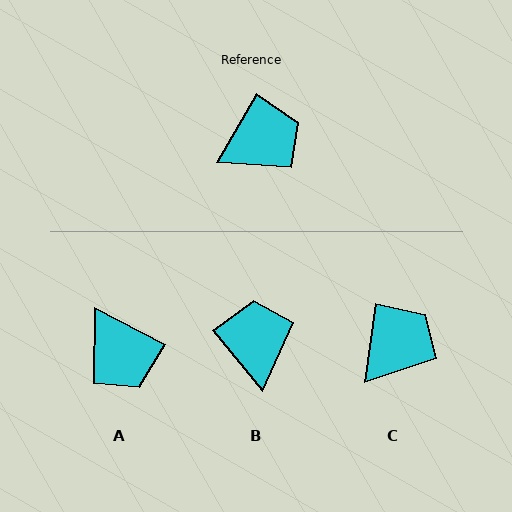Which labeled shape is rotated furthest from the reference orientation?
A, about 87 degrees away.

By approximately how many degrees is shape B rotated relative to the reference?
Approximately 69 degrees counter-clockwise.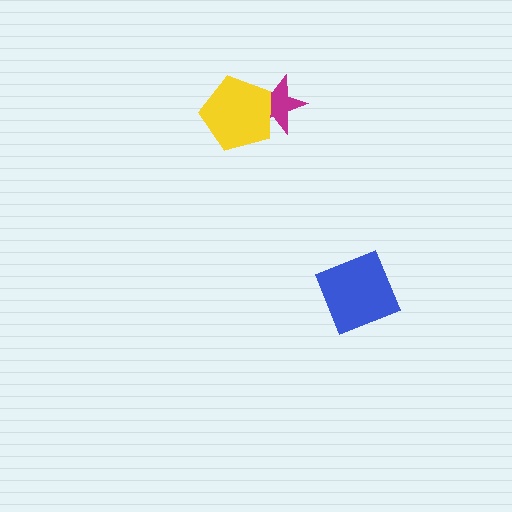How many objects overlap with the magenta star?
1 object overlaps with the magenta star.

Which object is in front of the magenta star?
The yellow pentagon is in front of the magenta star.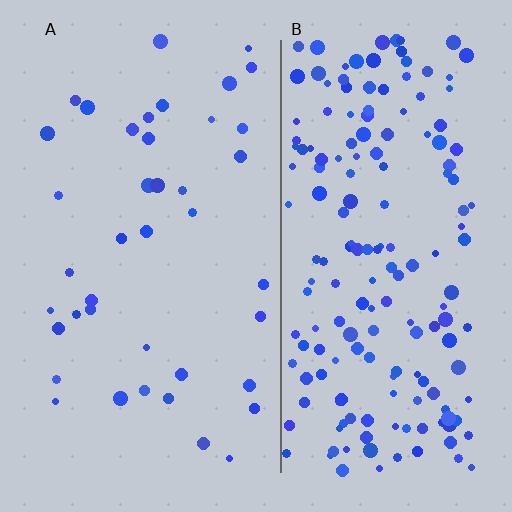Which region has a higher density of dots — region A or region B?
B (the right).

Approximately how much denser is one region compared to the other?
Approximately 4.5× — region B over region A.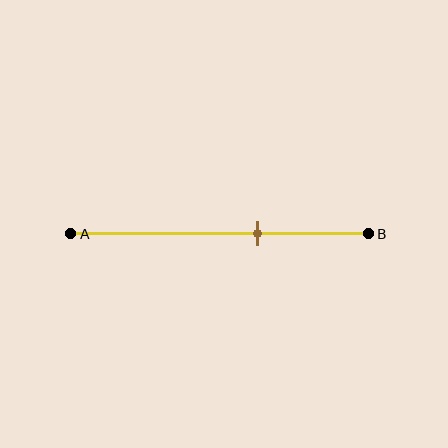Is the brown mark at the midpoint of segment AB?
No, the mark is at about 65% from A, not at the 50% midpoint.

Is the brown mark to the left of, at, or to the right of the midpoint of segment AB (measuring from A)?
The brown mark is to the right of the midpoint of segment AB.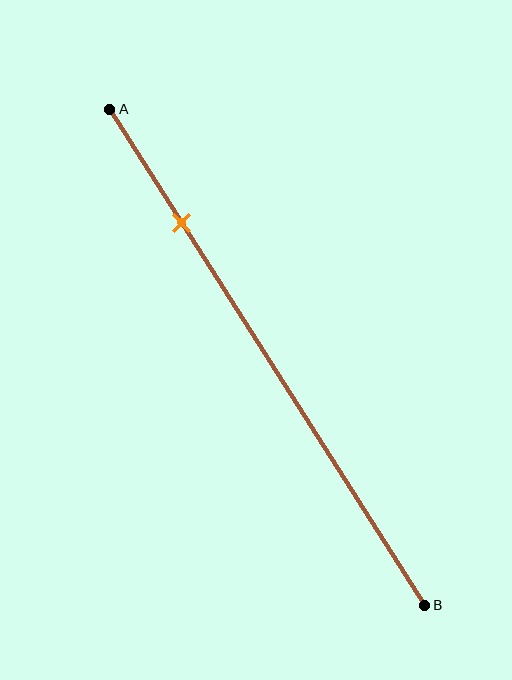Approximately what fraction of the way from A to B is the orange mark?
The orange mark is approximately 25% of the way from A to B.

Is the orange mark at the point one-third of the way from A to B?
No, the mark is at about 25% from A, not at the 33% one-third point.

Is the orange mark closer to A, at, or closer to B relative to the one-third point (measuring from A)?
The orange mark is closer to point A than the one-third point of segment AB.